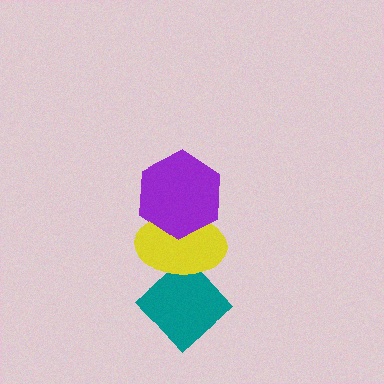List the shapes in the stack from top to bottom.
From top to bottom: the purple hexagon, the yellow ellipse, the teal diamond.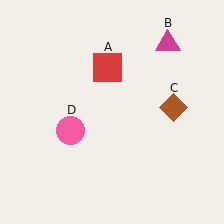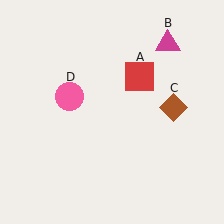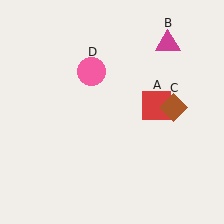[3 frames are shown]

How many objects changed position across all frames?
2 objects changed position: red square (object A), pink circle (object D).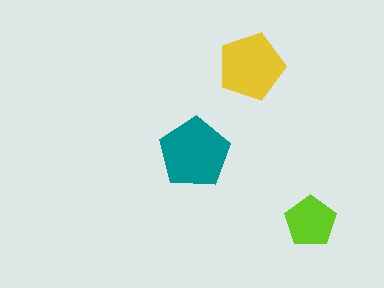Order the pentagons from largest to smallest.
the teal one, the yellow one, the lime one.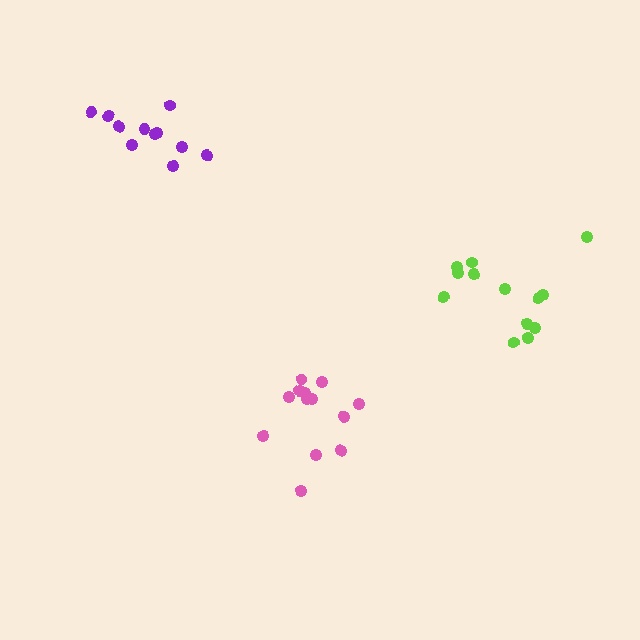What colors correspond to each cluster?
The clusters are colored: pink, lime, purple.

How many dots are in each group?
Group 1: 13 dots, Group 2: 13 dots, Group 3: 11 dots (37 total).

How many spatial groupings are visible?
There are 3 spatial groupings.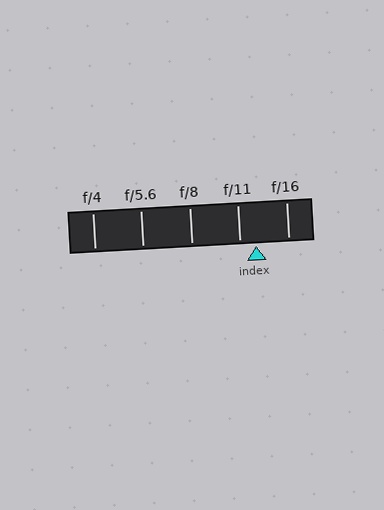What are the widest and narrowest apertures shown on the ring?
The widest aperture shown is f/4 and the narrowest is f/16.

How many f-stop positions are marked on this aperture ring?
There are 5 f-stop positions marked.